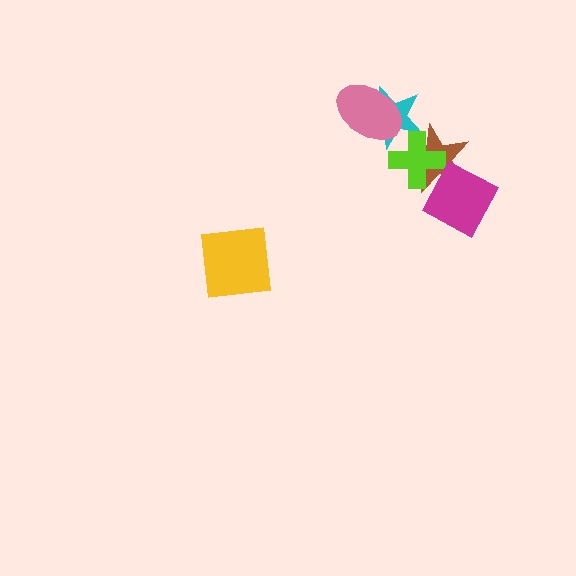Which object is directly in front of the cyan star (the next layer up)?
The lime cross is directly in front of the cyan star.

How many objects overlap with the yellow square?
0 objects overlap with the yellow square.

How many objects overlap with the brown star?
3 objects overlap with the brown star.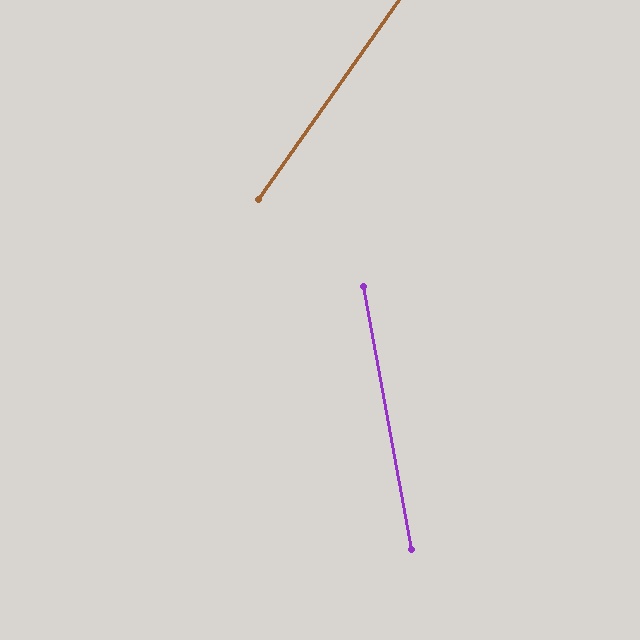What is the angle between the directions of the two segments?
Approximately 45 degrees.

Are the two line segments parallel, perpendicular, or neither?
Neither parallel nor perpendicular — they differ by about 45°.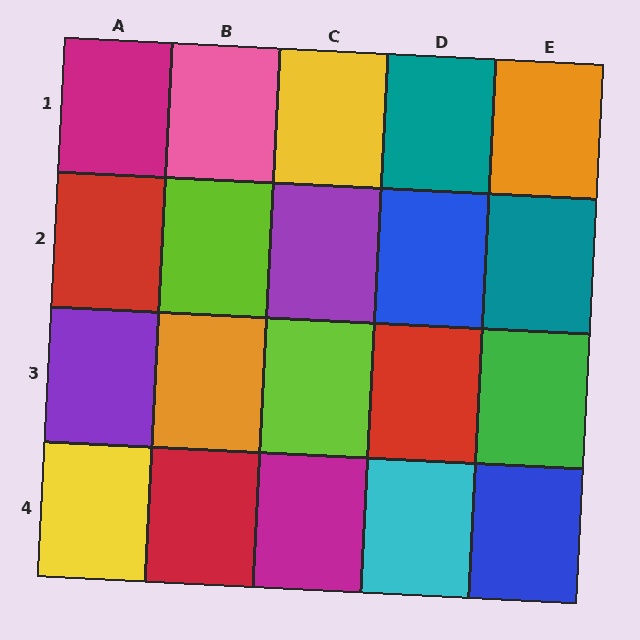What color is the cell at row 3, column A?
Purple.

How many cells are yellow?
2 cells are yellow.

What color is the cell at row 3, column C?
Lime.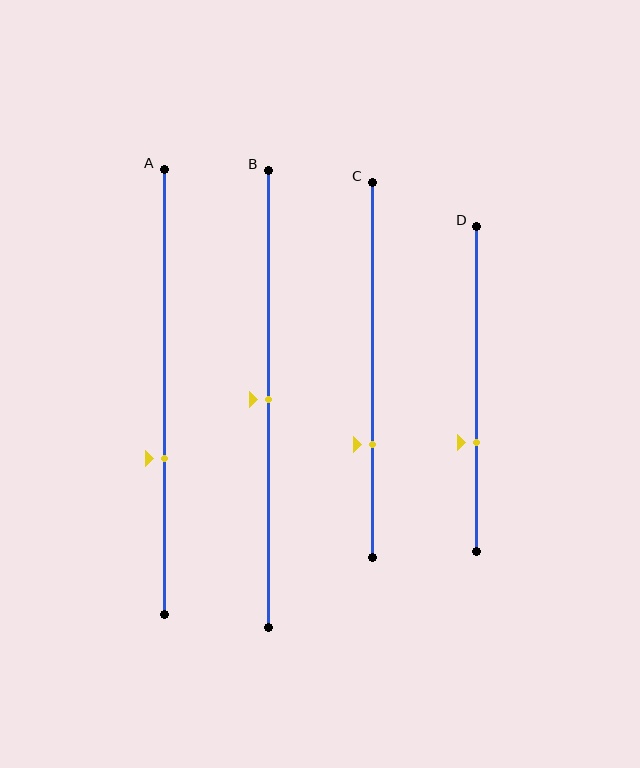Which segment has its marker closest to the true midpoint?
Segment B has its marker closest to the true midpoint.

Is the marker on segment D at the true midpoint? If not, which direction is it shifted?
No, the marker on segment D is shifted downward by about 17% of the segment length.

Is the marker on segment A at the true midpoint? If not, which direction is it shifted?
No, the marker on segment A is shifted downward by about 15% of the segment length.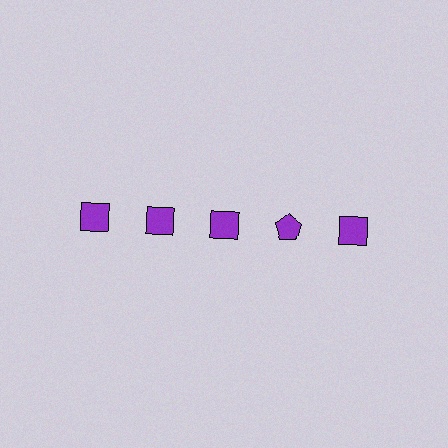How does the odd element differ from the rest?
It has a different shape: pentagon instead of square.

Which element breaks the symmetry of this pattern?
The purple pentagon in the top row, second from right column breaks the symmetry. All other shapes are purple squares.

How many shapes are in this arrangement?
There are 5 shapes arranged in a grid pattern.